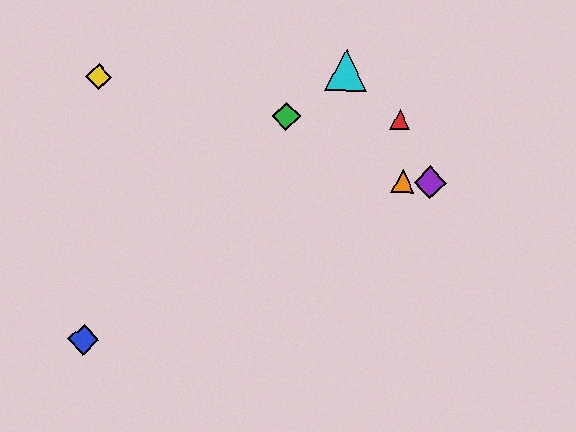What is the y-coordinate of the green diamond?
The green diamond is at y≈116.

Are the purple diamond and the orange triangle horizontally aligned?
Yes, both are at y≈183.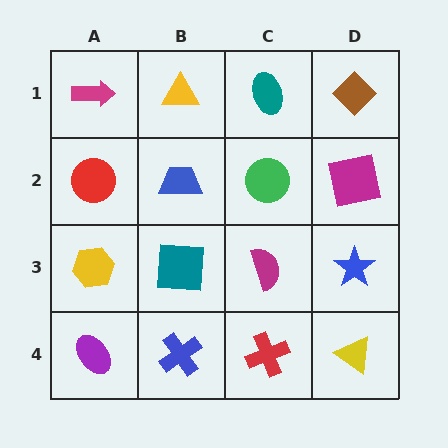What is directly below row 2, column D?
A blue star.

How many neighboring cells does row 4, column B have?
3.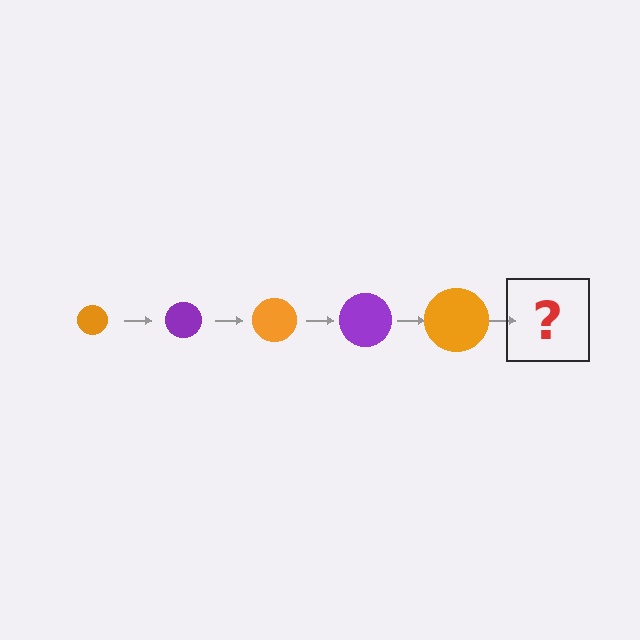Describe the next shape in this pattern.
It should be a purple circle, larger than the previous one.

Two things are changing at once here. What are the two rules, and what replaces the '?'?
The two rules are that the circle grows larger each step and the color cycles through orange and purple. The '?' should be a purple circle, larger than the previous one.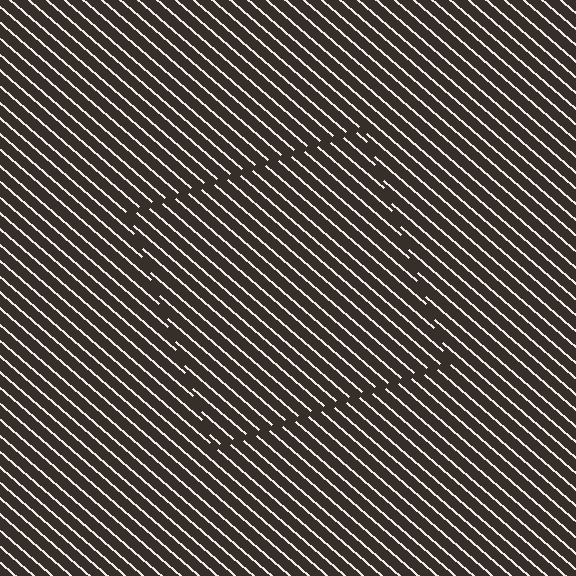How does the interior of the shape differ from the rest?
The interior of the shape contains the same grating, shifted by half a period — the contour is defined by the phase discontinuity where line-ends from the inner and outer gratings abut.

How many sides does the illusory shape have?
4 sides — the line-ends trace a square.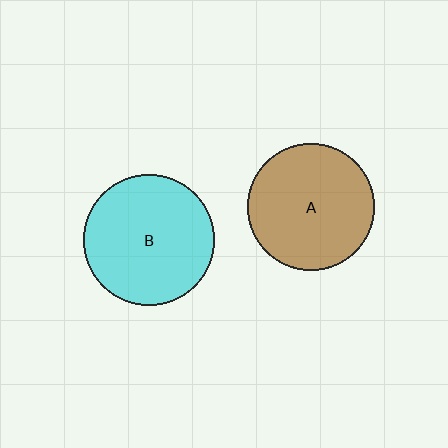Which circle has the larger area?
Circle B (cyan).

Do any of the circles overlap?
No, none of the circles overlap.